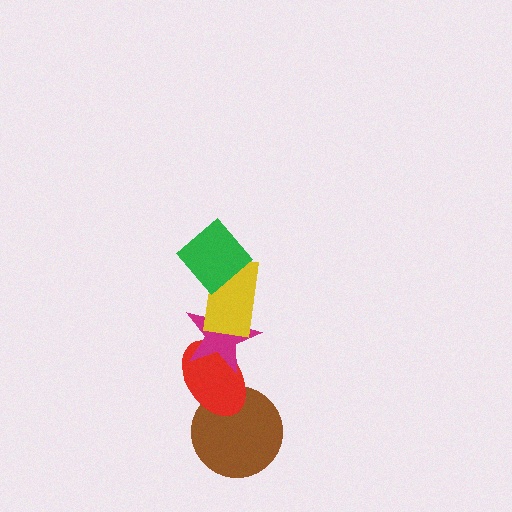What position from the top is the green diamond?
The green diamond is 1st from the top.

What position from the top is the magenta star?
The magenta star is 3rd from the top.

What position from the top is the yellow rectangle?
The yellow rectangle is 2nd from the top.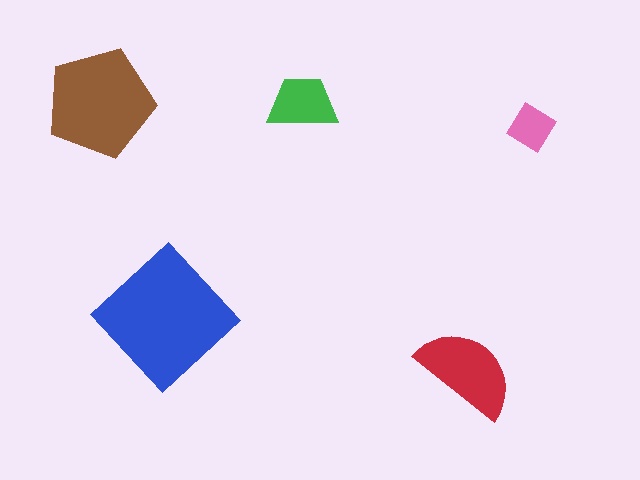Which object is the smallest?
The pink diamond.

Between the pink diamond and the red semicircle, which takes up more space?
The red semicircle.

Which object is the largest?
The blue diamond.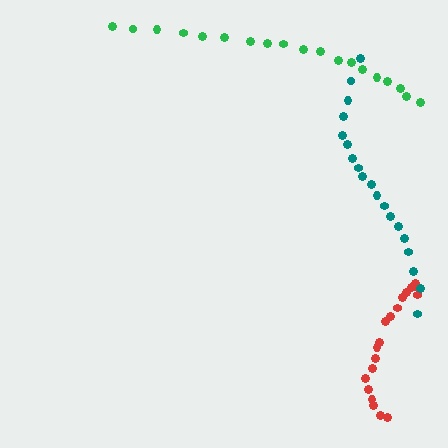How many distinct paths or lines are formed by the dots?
There are 3 distinct paths.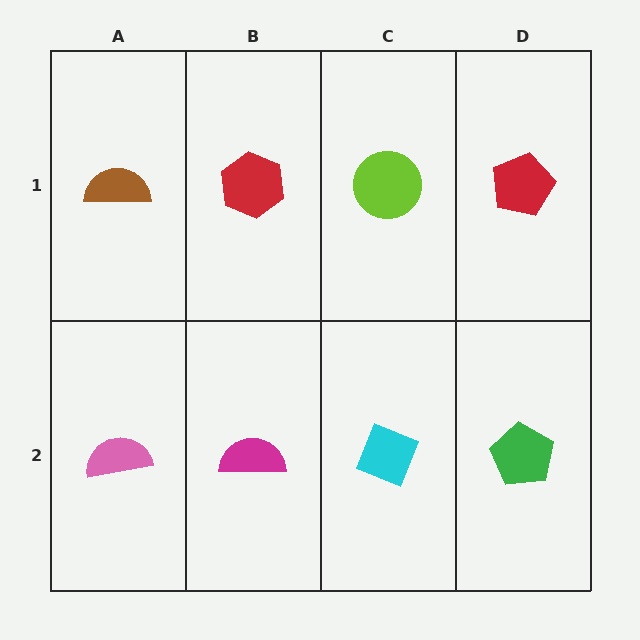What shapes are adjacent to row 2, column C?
A lime circle (row 1, column C), a magenta semicircle (row 2, column B), a green pentagon (row 2, column D).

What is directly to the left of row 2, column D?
A cyan diamond.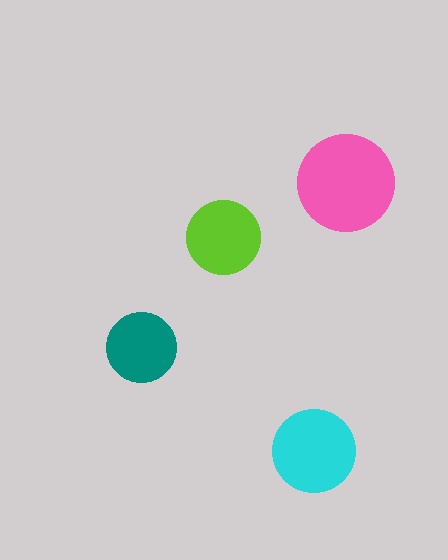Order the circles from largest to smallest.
the pink one, the cyan one, the lime one, the teal one.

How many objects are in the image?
There are 4 objects in the image.